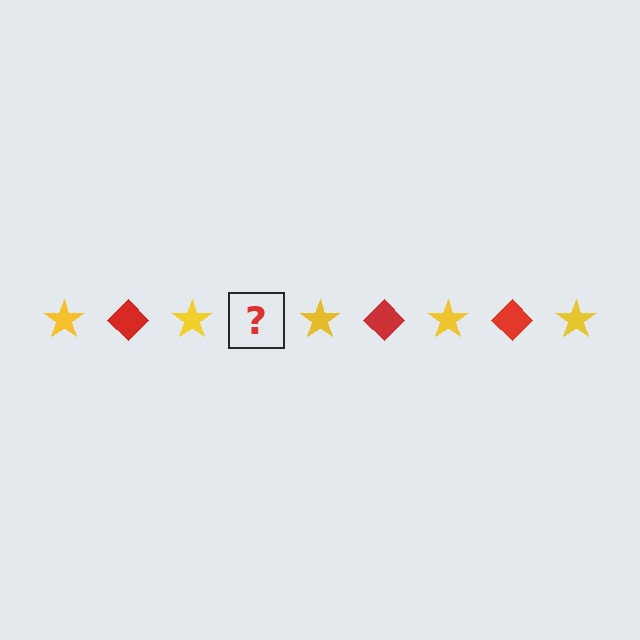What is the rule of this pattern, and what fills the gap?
The rule is that the pattern alternates between yellow star and red diamond. The gap should be filled with a red diamond.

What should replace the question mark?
The question mark should be replaced with a red diamond.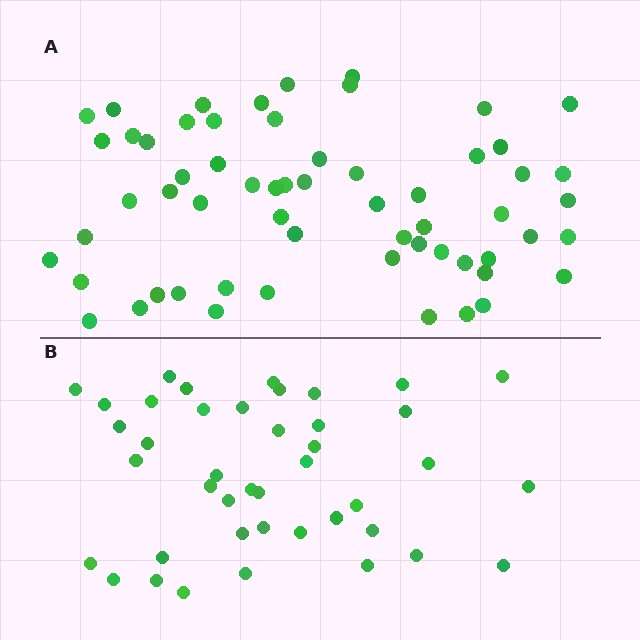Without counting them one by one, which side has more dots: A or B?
Region A (the top region) has more dots.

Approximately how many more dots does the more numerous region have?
Region A has approximately 20 more dots than region B.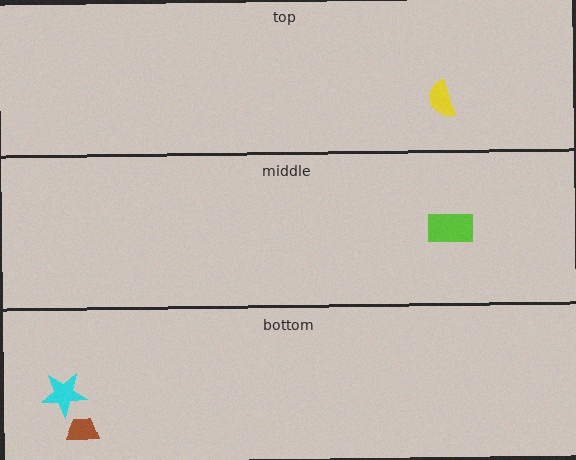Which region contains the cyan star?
The bottom region.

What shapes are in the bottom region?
The cyan star, the brown trapezoid.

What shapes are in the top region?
The yellow semicircle.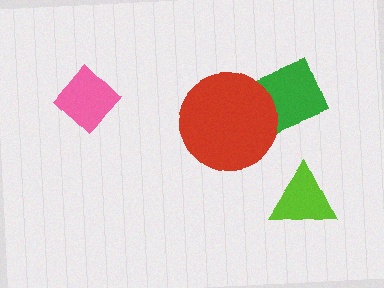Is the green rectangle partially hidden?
Yes, it is partially covered by another shape.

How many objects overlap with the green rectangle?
1 object overlaps with the green rectangle.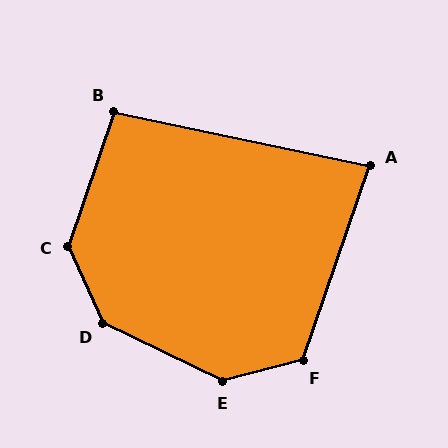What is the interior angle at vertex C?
Approximately 138 degrees (obtuse).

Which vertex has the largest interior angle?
E, at approximately 140 degrees.